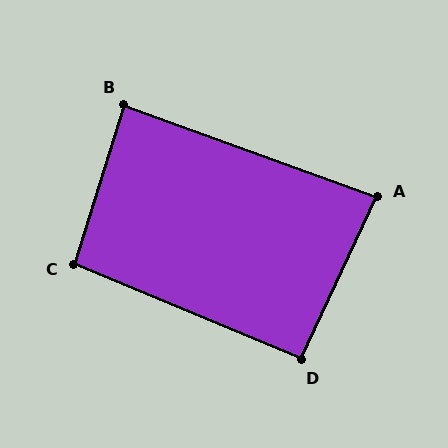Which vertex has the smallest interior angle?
A, at approximately 85 degrees.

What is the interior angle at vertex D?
Approximately 92 degrees (approximately right).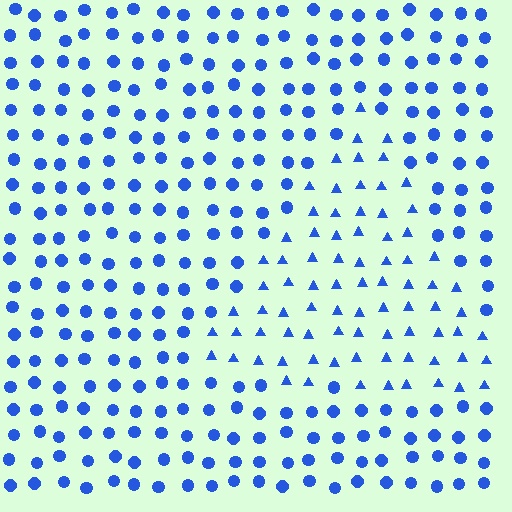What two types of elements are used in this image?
The image uses triangles inside the triangle region and circles outside it.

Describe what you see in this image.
The image is filled with small blue elements arranged in a uniform grid. A triangle-shaped region contains triangles, while the surrounding area contains circles. The boundary is defined purely by the change in element shape.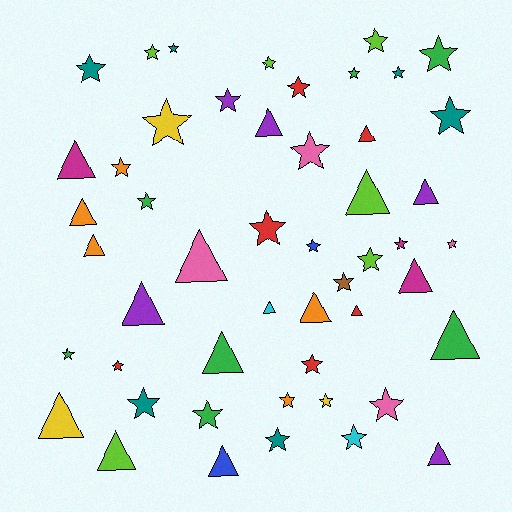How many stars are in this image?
There are 31 stars.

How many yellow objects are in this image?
There are 3 yellow objects.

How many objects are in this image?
There are 50 objects.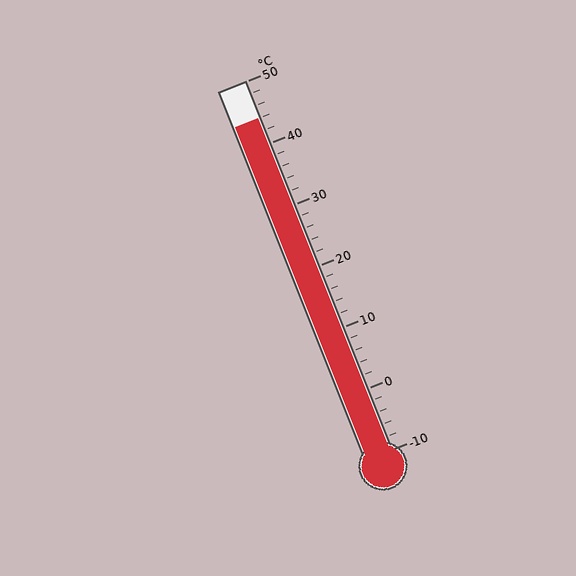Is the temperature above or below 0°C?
The temperature is above 0°C.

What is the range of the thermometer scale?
The thermometer scale ranges from -10°C to 50°C.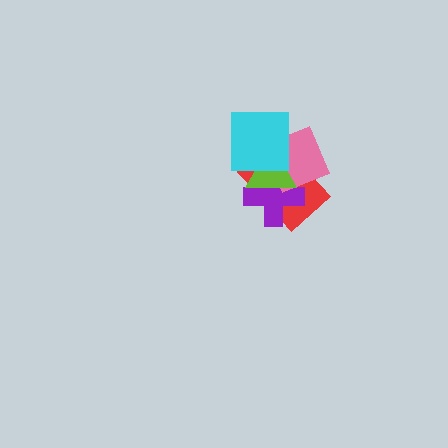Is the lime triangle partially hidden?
Yes, it is partially covered by another shape.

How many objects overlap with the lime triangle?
4 objects overlap with the lime triangle.